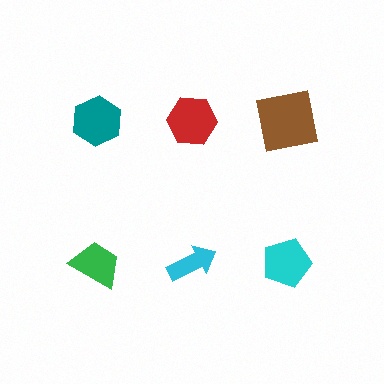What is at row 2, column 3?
A cyan pentagon.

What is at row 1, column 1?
A teal hexagon.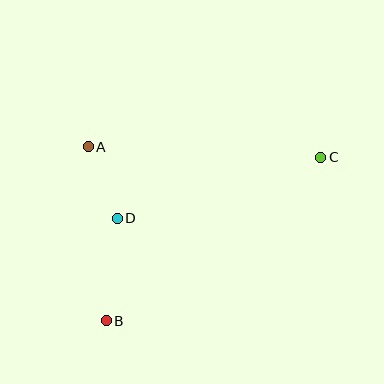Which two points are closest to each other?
Points A and D are closest to each other.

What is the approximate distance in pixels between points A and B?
The distance between A and B is approximately 175 pixels.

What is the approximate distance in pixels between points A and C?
The distance between A and C is approximately 233 pixels.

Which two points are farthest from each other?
Points B and C are farthest from each other.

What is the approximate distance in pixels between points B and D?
The distance between B and D is approximately 103 pixels.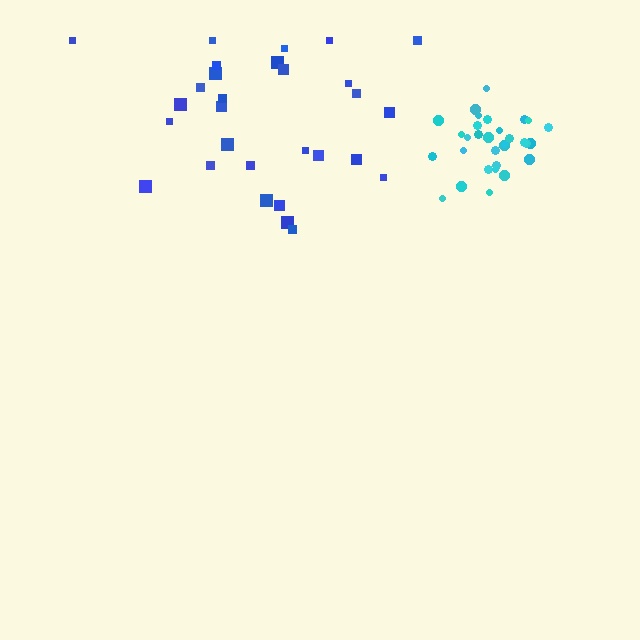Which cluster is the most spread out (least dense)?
Blue.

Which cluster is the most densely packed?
Cyan.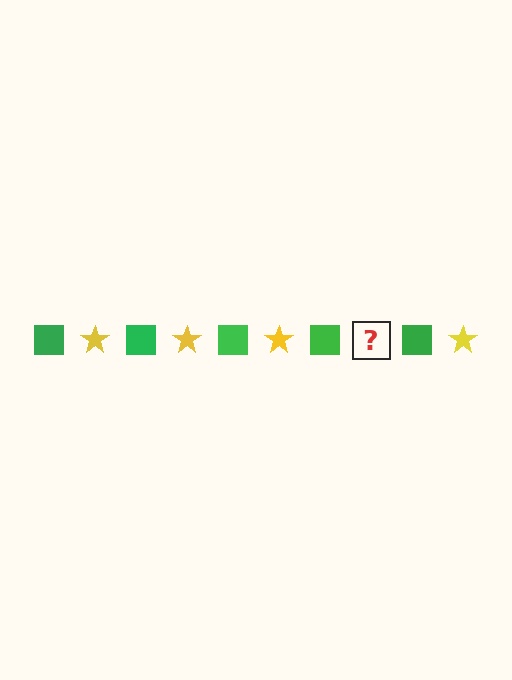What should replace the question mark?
The question mark should be replaced with a yellow star.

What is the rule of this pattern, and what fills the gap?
The rule is that the pattern alternates between green square and yellow star. The gap should be filled with a yellow star.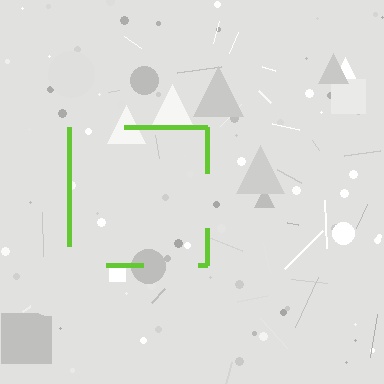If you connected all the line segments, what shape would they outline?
They would outline a square.